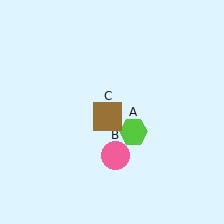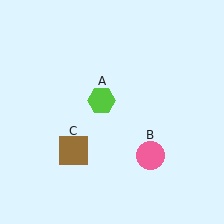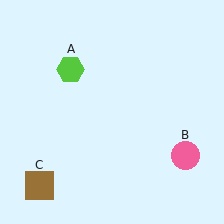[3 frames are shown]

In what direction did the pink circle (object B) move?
The pink circle (object B) moved right.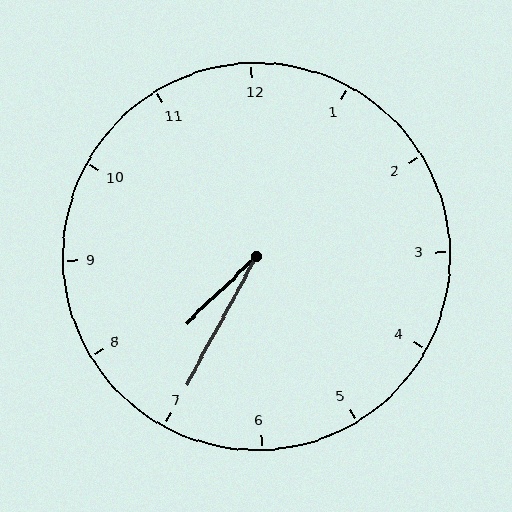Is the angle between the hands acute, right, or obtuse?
It is acute.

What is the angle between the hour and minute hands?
Approximately 18 degrees.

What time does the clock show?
7:35.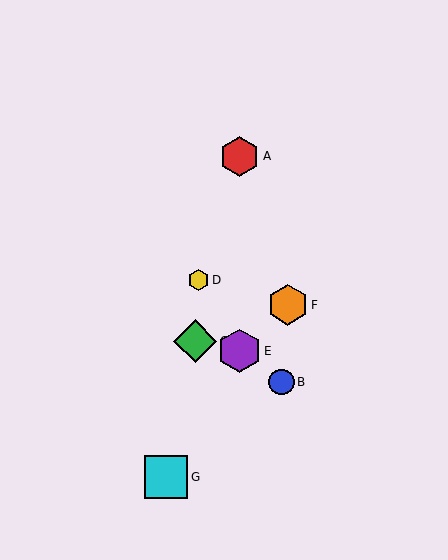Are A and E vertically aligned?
Yes, both are at x≈240.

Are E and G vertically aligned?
No, E is at x≈240 and G is at x≈166.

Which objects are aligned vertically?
Objects A, E are aligned vertically.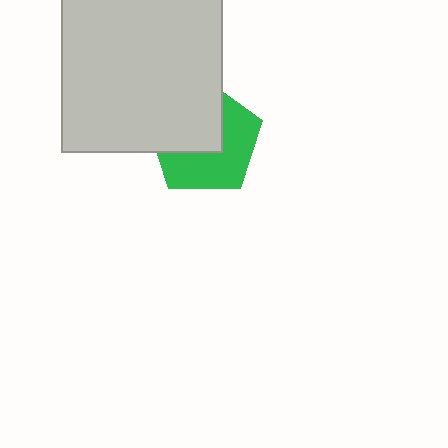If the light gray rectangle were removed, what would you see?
You would see the complete green pentagon.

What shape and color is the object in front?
The object in front is a light gray rectangle.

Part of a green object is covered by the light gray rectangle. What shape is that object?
It is a pentagon.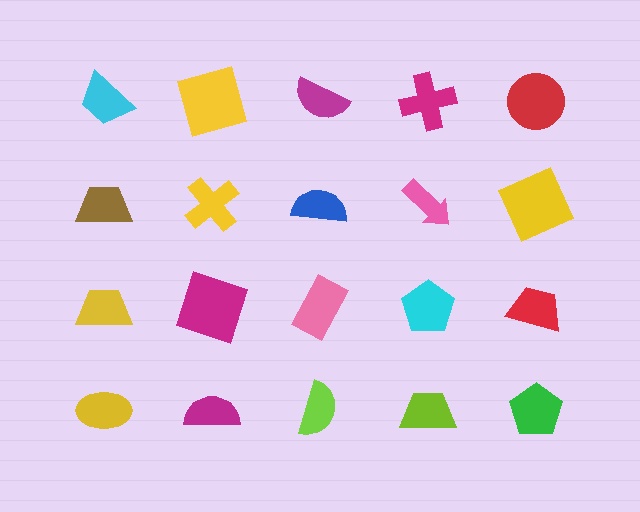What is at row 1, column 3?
A magenta semicircle.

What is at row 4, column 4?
A lime trapezoid.